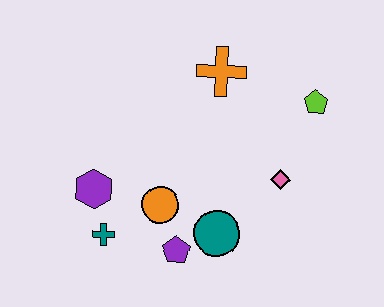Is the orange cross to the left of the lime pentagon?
Yes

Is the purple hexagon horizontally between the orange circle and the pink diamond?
No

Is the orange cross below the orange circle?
No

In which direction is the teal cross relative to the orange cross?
The teal cross is below the orange cross.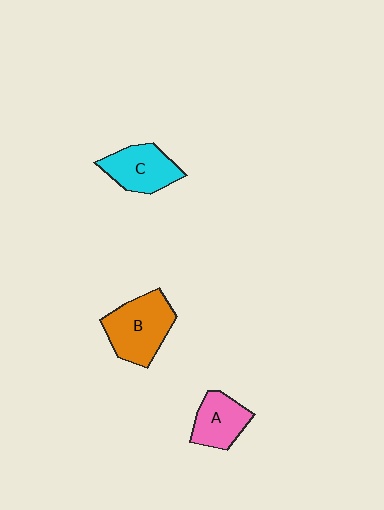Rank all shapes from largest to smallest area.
From largest to smallest: B (orange), C (cyan), A (pink).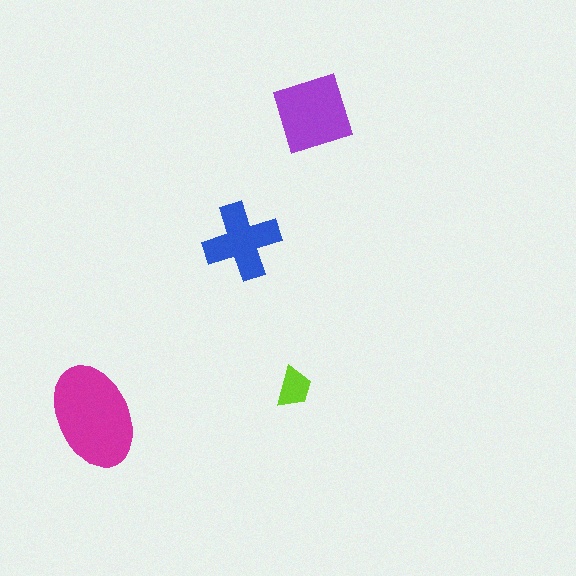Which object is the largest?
The magenta ellipse.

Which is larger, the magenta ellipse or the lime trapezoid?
The magenta ellipse.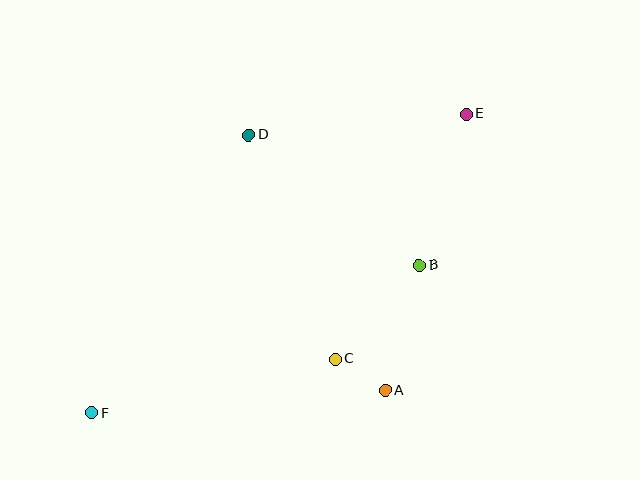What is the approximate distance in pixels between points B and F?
The distance between B and F is approximately 360 pixels.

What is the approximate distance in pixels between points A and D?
The distance between A and D is approximately 290 pixels.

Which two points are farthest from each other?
Points E and F are farthest from each other.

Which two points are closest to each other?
Points A and C are closest to each other.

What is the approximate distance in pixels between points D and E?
The distance between D and E is approximately 219 pixels.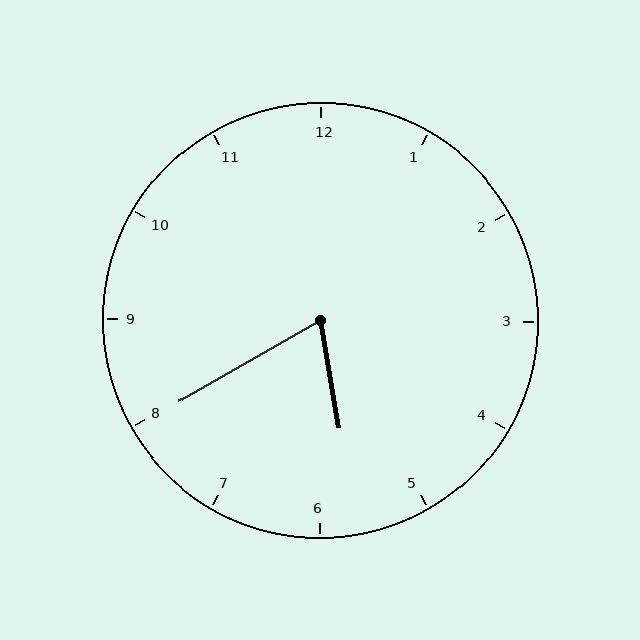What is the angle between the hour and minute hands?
Approximately 70 degrees.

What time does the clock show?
5:40.